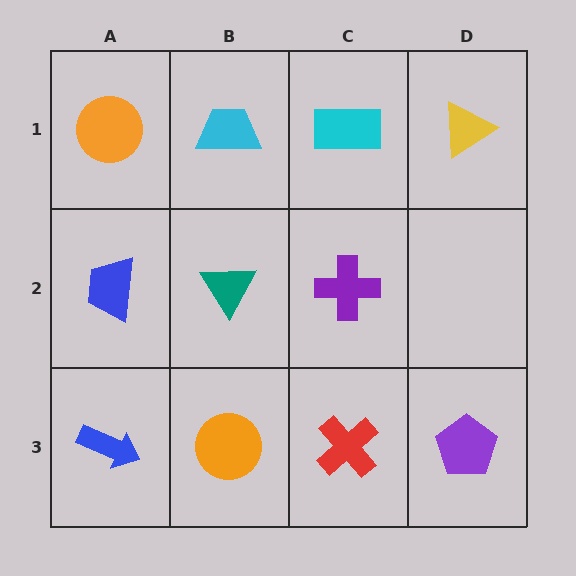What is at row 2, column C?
A purple cross.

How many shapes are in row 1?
4 shapes.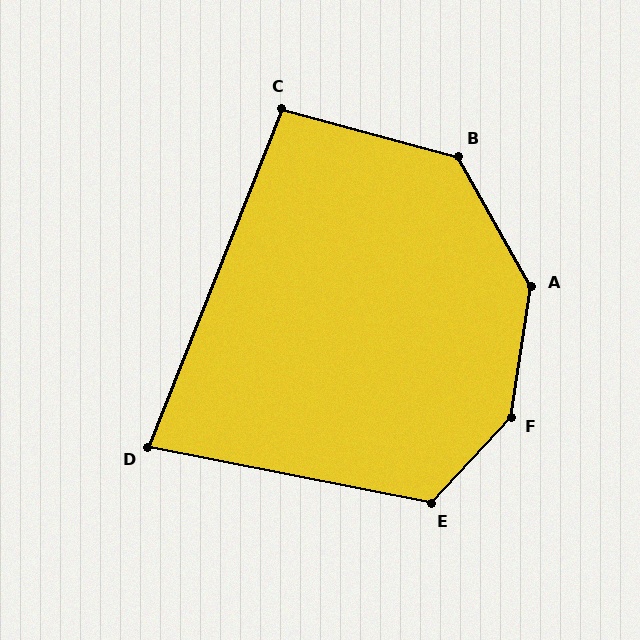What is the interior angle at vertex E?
Approximately 122 degrees (obtuse).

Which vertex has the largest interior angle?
F, at approximately 146 degrees.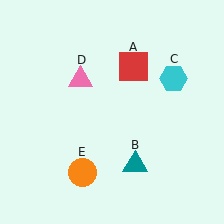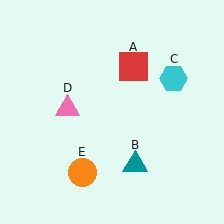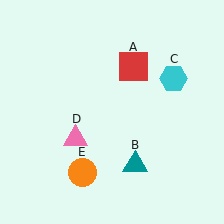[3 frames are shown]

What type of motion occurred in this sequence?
The pink triangle (object D) rotated counterclockwise around the center of the scene.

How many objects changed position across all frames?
1 object changed position: pink triangle (object D).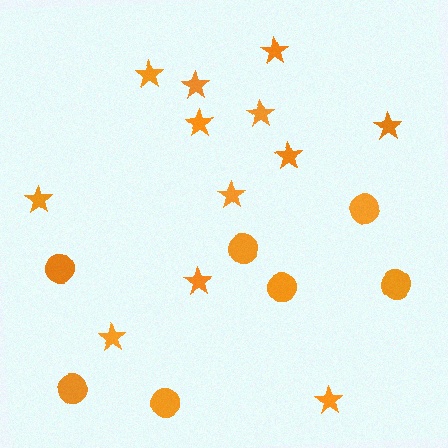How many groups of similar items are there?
There are 2 groups: one group of stars (12) and one group of circles (7).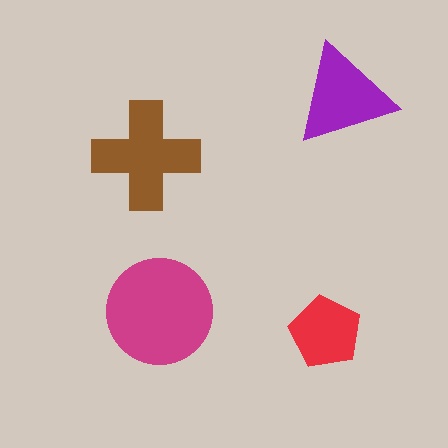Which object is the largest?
The magenta circle.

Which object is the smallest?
The red pentagon.